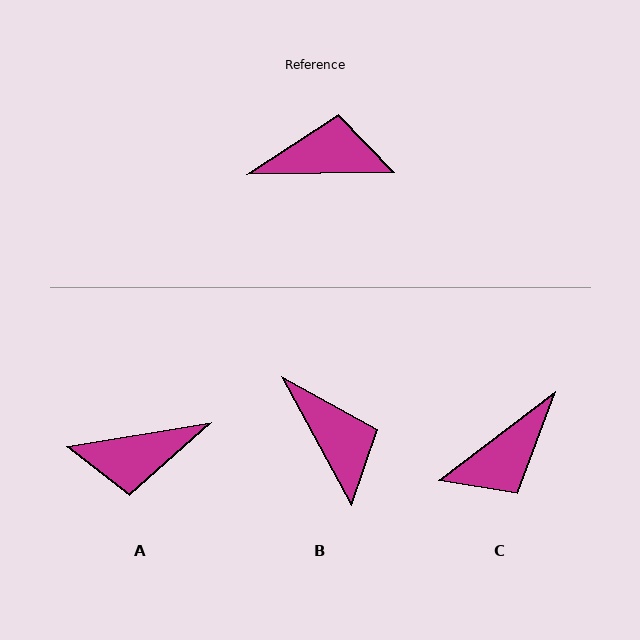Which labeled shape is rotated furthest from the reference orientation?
A, about 172 degrees away.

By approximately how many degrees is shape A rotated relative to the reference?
Approximately 172 degrees clockwise.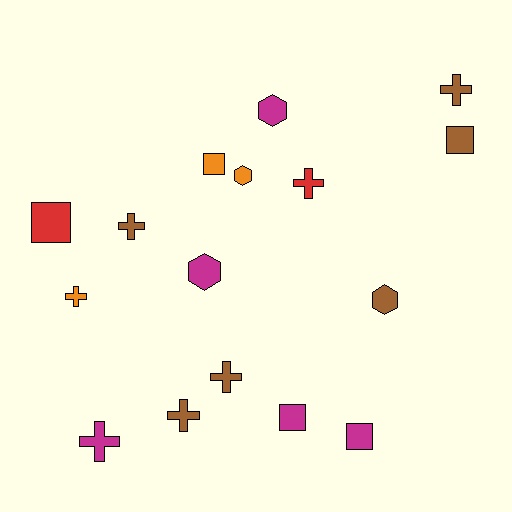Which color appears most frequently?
Brown, with 6 objects.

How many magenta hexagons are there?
There are 2 magenta hexagons.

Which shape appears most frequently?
Cross, with 7 objects.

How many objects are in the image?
There are 16 objects.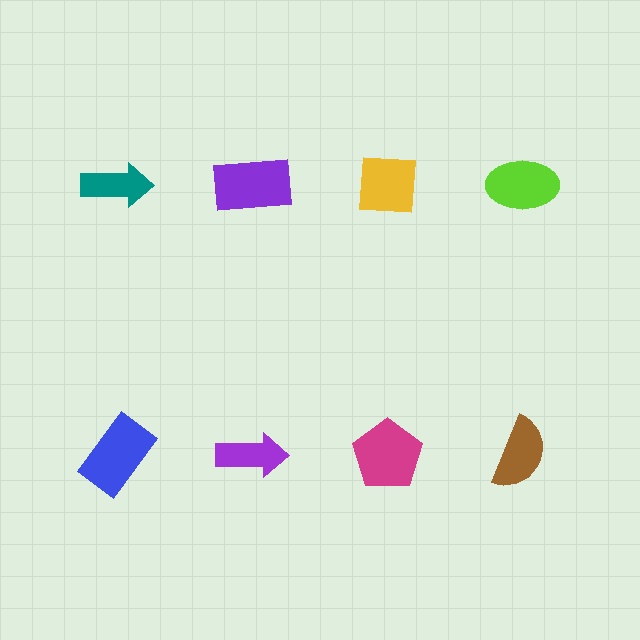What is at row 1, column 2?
A purple rectangle.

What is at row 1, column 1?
A teal arrow.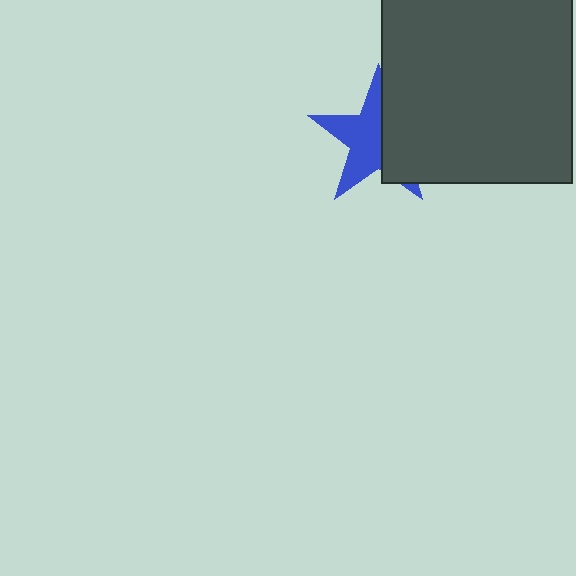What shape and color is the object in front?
The object in front is a dark gray square.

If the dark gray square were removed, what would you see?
You would see the complete blue star.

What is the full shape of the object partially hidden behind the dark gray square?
The partially hidden object is a blue star.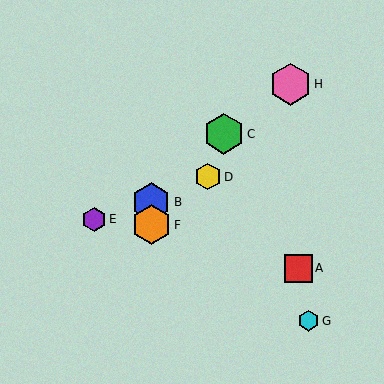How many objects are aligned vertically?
2 objects (B, F) are aligned vertically.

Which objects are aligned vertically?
Objects B, F are aligned vertically.